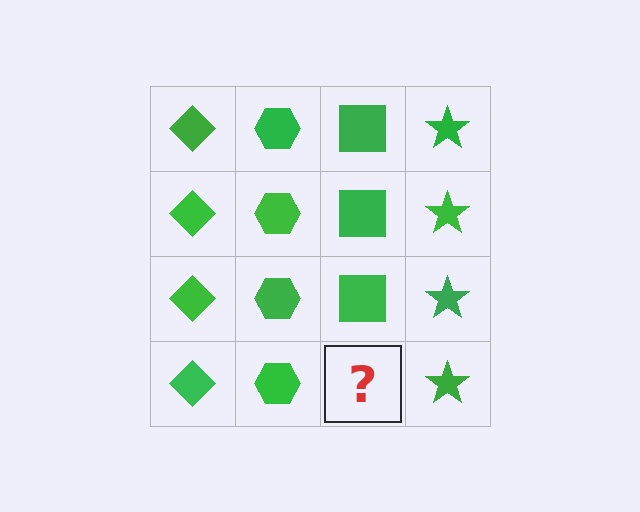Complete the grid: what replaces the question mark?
The question mark should be replaced with a green square.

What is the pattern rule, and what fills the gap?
The rule is that each column has a consistent shape. The gap should be filled with a green square.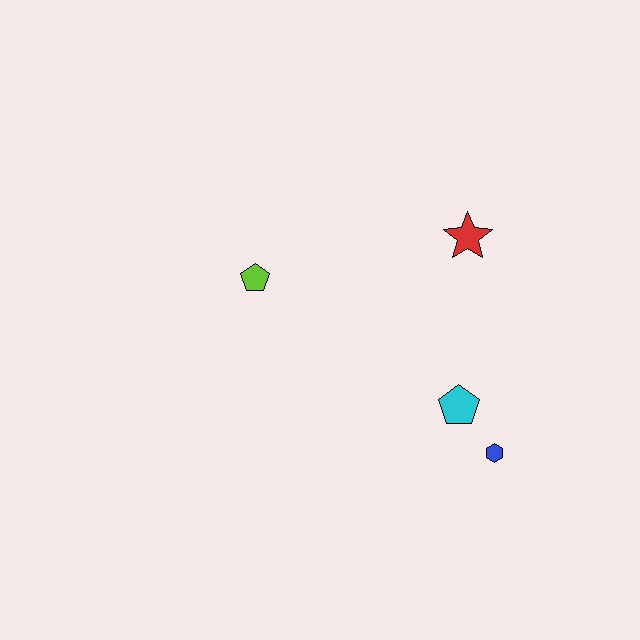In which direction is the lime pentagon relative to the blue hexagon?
The lime pentagon is to the left of the blue hexagon.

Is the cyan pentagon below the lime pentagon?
Yes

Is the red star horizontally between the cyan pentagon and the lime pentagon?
No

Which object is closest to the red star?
The cyan pentagon is closest to the red star.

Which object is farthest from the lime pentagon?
The blue hexagon is farthest from the lime pentagon.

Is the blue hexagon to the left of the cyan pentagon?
No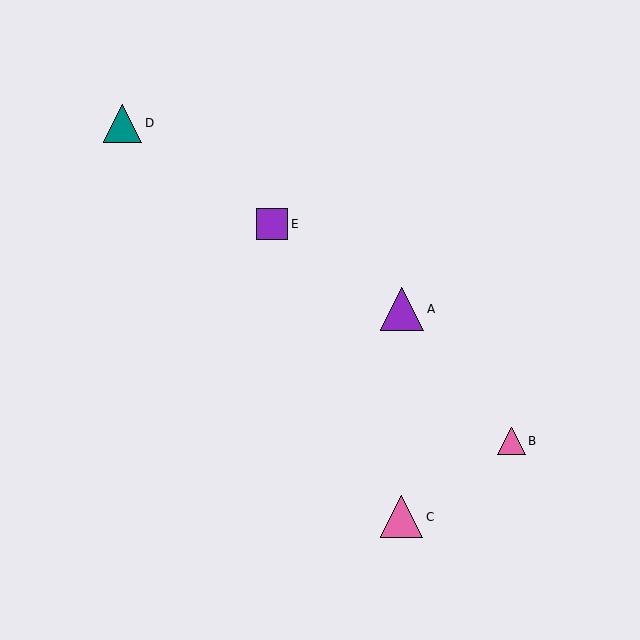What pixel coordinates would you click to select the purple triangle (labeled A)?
Click at (402, 309) to select the purple triangle A.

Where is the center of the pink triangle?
The center of the pink triangle is at (402, 517).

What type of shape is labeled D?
Shape D is a teal triangle.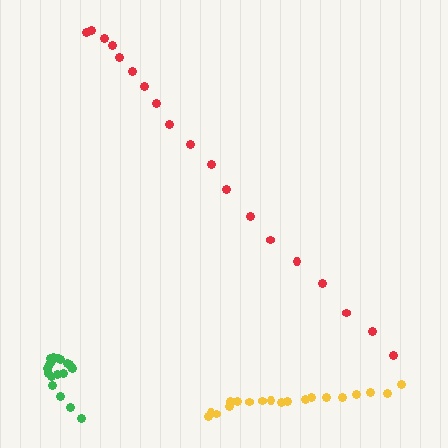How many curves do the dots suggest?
There are 3 distinct paths.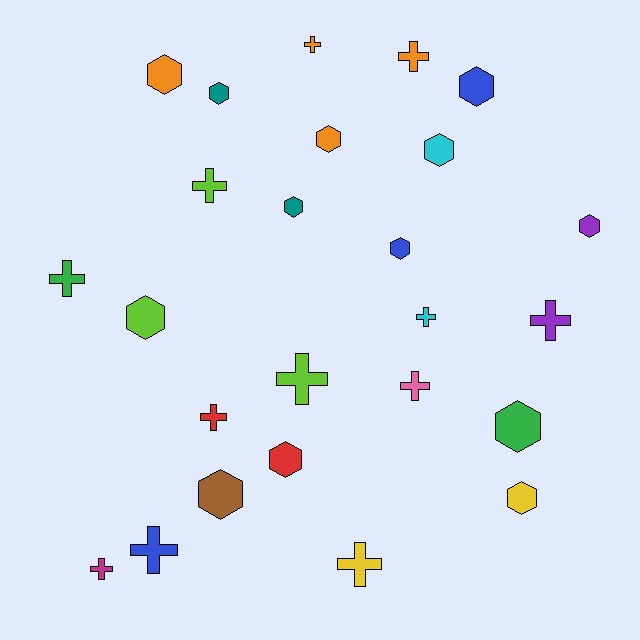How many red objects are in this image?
There are 2 red objects.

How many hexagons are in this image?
There are 13 hexagons.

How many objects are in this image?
There are 25 objects.